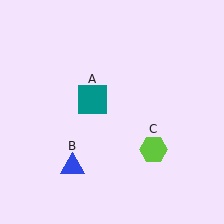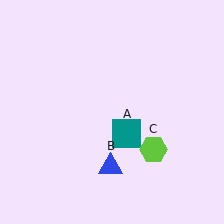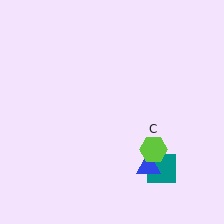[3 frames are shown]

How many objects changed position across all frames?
2 objects changed position: teal square (object A), blue triangle (object B).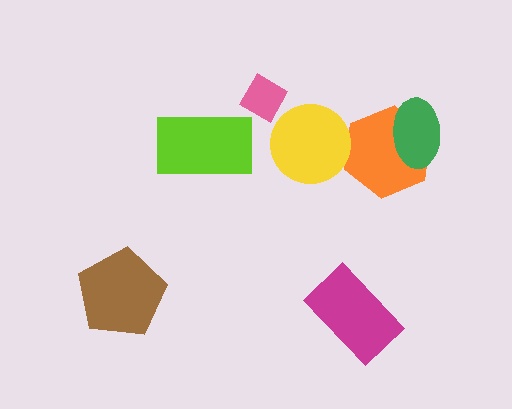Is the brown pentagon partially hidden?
No, no other shape covers it.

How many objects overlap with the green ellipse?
1 object overlaps with the green ellipse.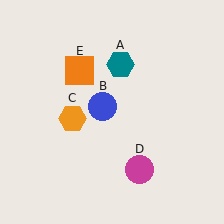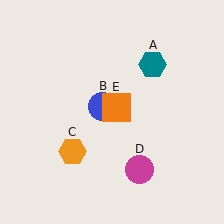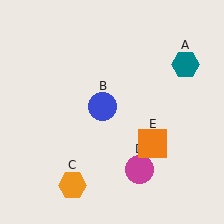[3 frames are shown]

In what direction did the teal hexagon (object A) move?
The teal hexagon (object A) moved right.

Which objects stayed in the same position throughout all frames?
Blue circle (object B) and magenta circle (object D) remained stationary.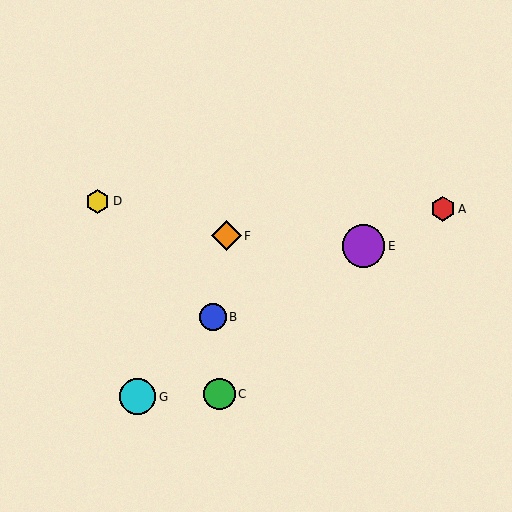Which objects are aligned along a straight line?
Objects A, B, E are aligned along a straight line.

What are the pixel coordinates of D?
Object D is at (97, 201).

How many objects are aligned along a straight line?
3 objects (A, B, E) are aligned along a straight line.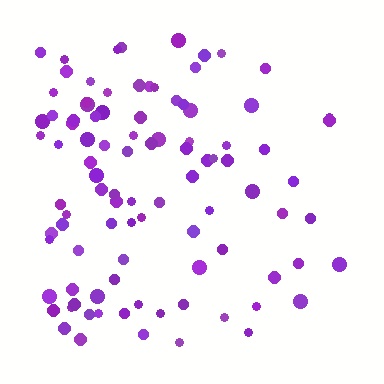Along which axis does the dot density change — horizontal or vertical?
Horizontal.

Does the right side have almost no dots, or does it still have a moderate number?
Still a moderate number, just noticeably fewer than the left.